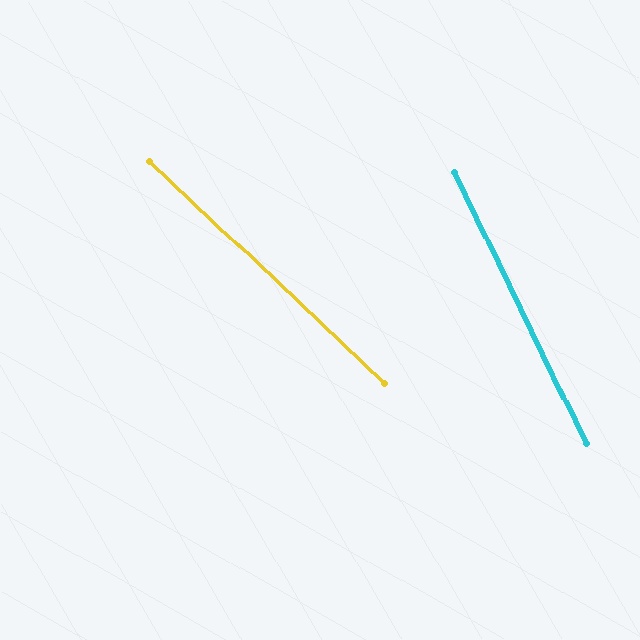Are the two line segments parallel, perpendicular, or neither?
Neither parallel nor perpendicular — they differ by about 21°.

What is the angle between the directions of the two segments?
Approximately 21 degrees.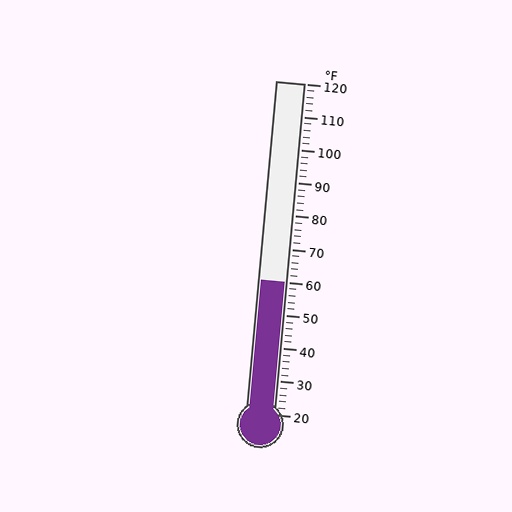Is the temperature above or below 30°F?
The temperature is above 30°F.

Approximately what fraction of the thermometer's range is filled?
The thermometer is filled to approximately 40% of its range.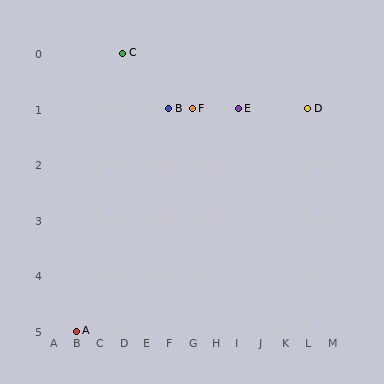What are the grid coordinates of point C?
Point C is at grid coordinates (D, 0).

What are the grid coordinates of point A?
Point A is at grid coordinates (B, 5).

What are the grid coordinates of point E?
Point E is at grid coordinates (I, 1).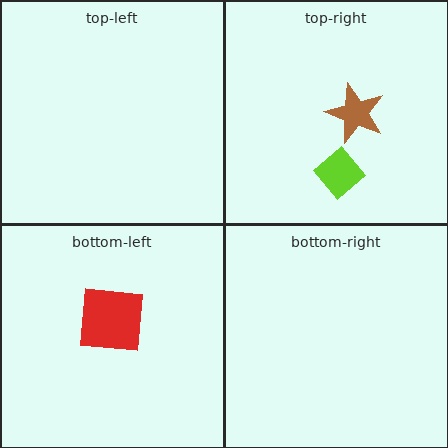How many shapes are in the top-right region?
2.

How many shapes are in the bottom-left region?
1.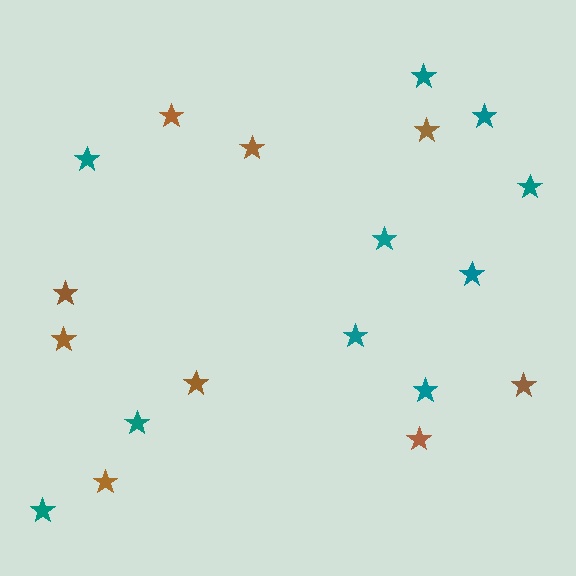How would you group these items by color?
There are 2 groups: one group of brown stars (9) and one group of teal stars (10).